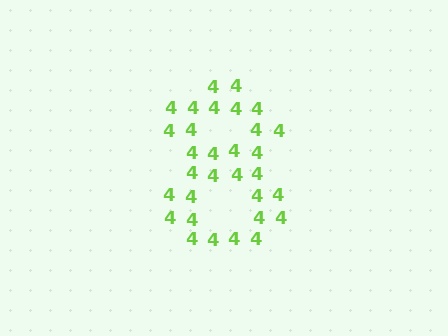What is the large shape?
The large shape is the digit 8.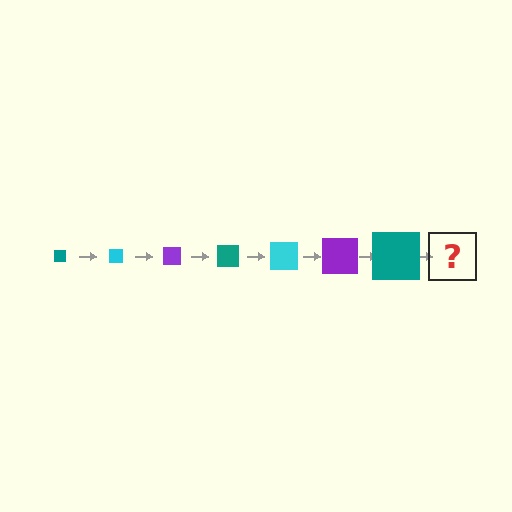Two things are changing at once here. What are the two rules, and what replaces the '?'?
The two rules are that the square grows larger each step and the color cycles through teal, cyan, and purple. The '?' should be a cyan square, larger than the previous one.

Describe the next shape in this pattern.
It should be a cyan square, larger than the previous one.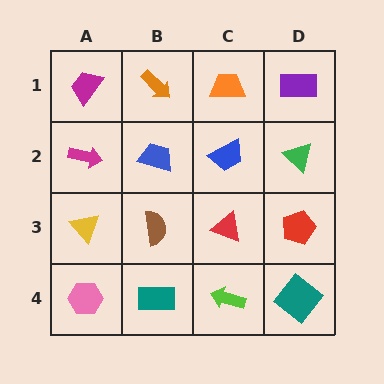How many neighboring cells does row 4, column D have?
2.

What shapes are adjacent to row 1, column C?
A blue trapezoid (row 2, column C), an orange arrow (row 1, column B), a purple rectangle (row 1, column D).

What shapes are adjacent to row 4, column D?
A red pentagon (row 3, column D), a lime arrow (row 4, column C).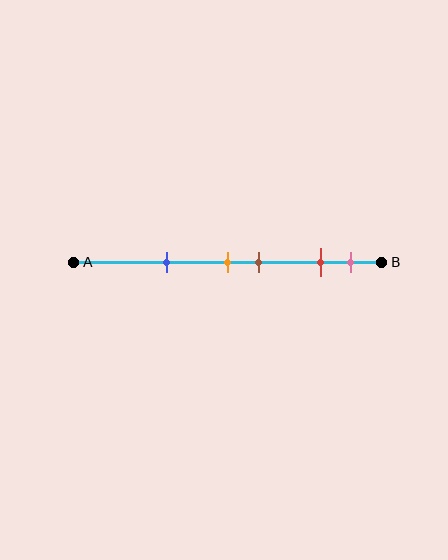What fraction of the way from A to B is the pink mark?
The pink mark is approximately 90% (0.9) of the way from A to B.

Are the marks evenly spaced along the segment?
No, the marks are not evenly spaced.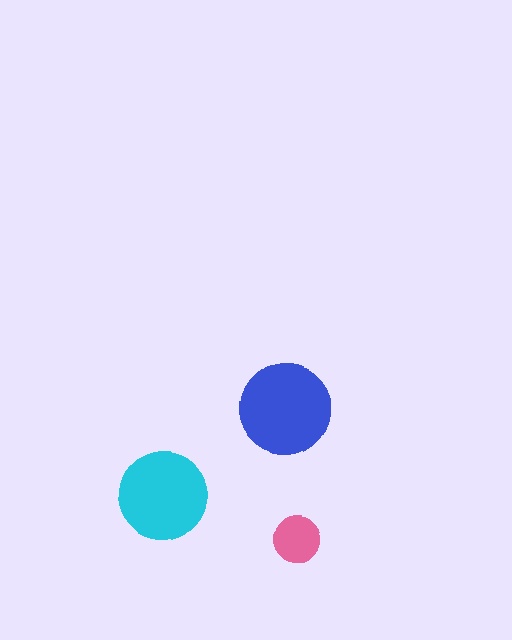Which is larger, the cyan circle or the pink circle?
The cyan one.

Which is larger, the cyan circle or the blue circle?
The blue one.